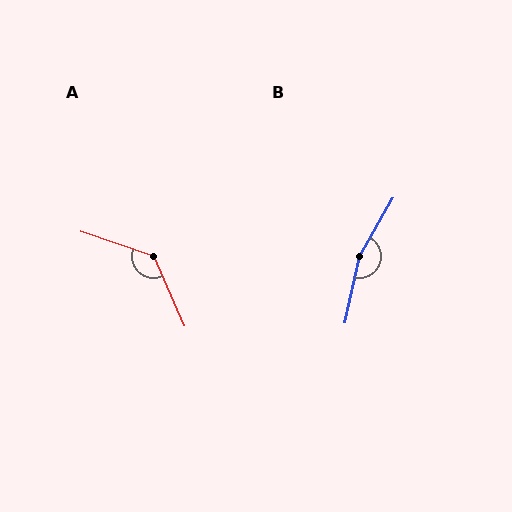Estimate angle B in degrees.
Approximately 162 degrees.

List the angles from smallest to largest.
A (132°), B (162°).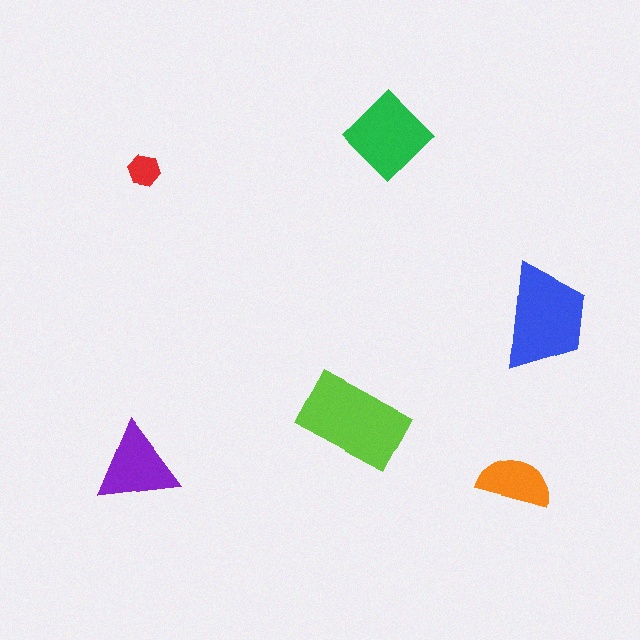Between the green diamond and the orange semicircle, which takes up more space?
The green diamond.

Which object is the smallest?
The red hexagon.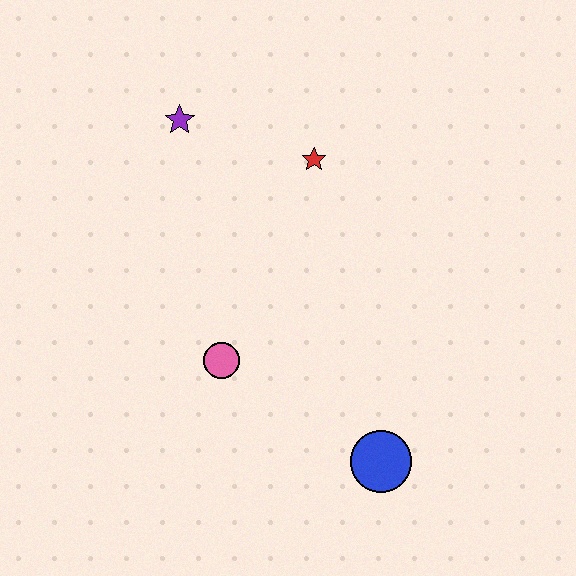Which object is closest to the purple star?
The red star is closest to the purple star.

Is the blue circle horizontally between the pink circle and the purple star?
No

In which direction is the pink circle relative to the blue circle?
The pink circle is to the left of the blue circle.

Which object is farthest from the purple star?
The blue circle is farthest from the purple star.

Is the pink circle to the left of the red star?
Yes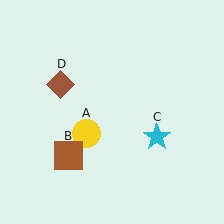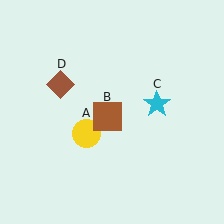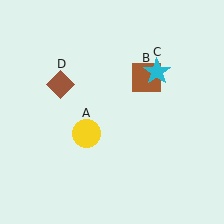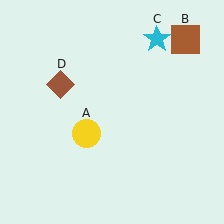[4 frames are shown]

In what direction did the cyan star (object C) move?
The cyan star (object C) moved up.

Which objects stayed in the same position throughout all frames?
Yellow circle (object A) and brown diamond (object D) remained stationary.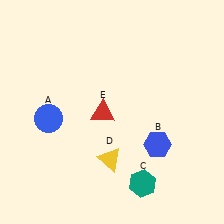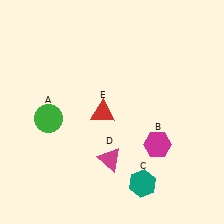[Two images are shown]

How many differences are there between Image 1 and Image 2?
There are 3 differences between the two images.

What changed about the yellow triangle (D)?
In Image 1, D is yellow. In Image 2, it changed to magenta.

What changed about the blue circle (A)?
In Image 1, A is blue. In Image 2, it changed to green.